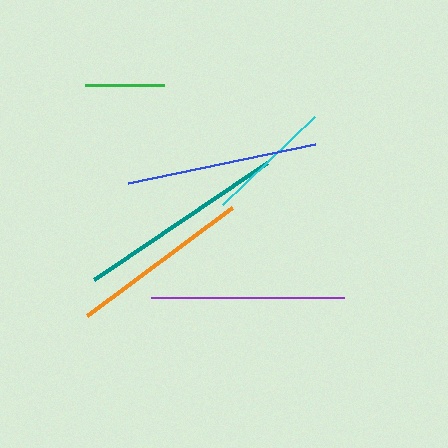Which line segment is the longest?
The teal line is the longest at approximately 209 pixels.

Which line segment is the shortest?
The green line is the shortest at approximately 79 pixels.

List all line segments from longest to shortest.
From longest to shortest: teal, purple, blue, orange, cyan, green.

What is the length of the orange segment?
The orange segment is approximately 181 pixels long.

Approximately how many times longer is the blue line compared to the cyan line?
The blue line is approximately 1.5 times the length of the cyan line.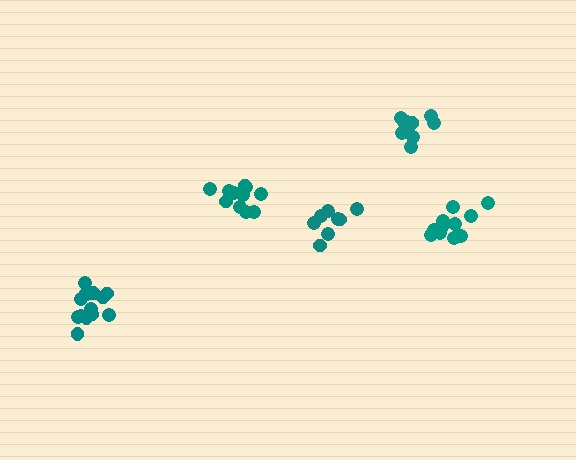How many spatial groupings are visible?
There are 5 spatial groupings.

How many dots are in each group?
Group 1: 11 dots, Group 2: 10 dots, Group 3: 11 dots, Group 4: 14 dots, Group 5: 8 dots (54 total).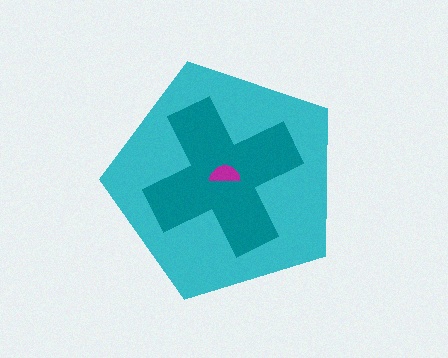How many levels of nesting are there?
3.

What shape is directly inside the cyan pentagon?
The teal cross.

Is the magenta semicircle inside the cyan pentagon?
Yes.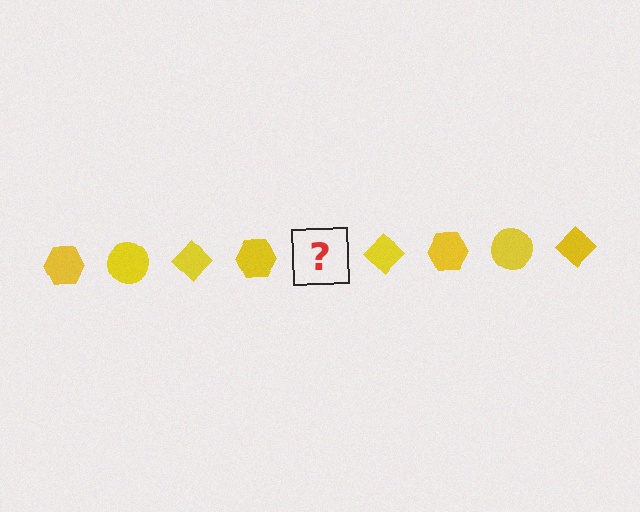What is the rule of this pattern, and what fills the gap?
The rule is that the pattern cycles through hexagon, circle, diamond shapes in yellow. The gap should be filled with a yellow circle.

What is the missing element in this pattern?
The missing element is a yellow circle.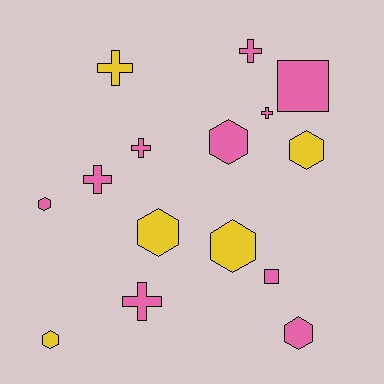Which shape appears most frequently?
Hexagon, with 7 objects.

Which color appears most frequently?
Pink, with 10 objects.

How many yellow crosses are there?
There is 1 yellow cross.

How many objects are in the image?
There are 15 objects.